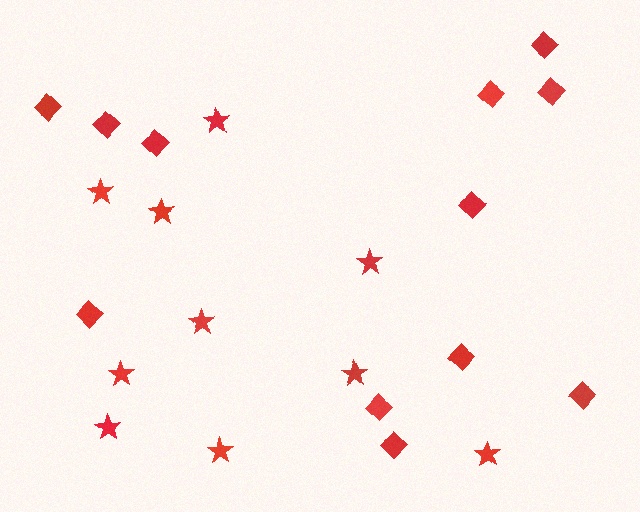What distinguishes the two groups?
There are 2 groups: one group of stars (10) and one group of diamonds (12).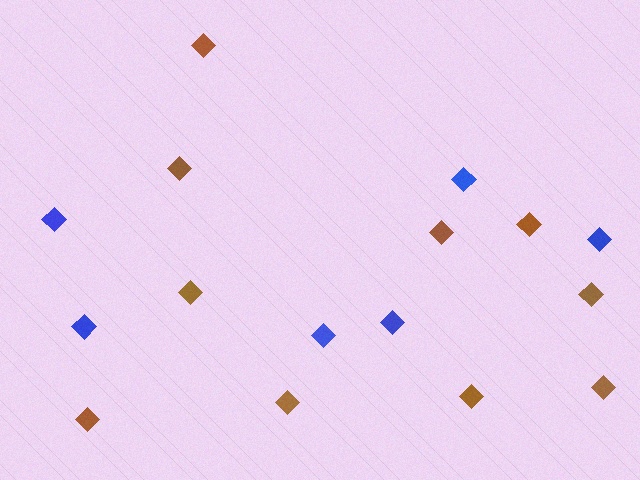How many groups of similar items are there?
There are 2 groups: one group of brown diamonds (10) and one group of blue diamonds (6).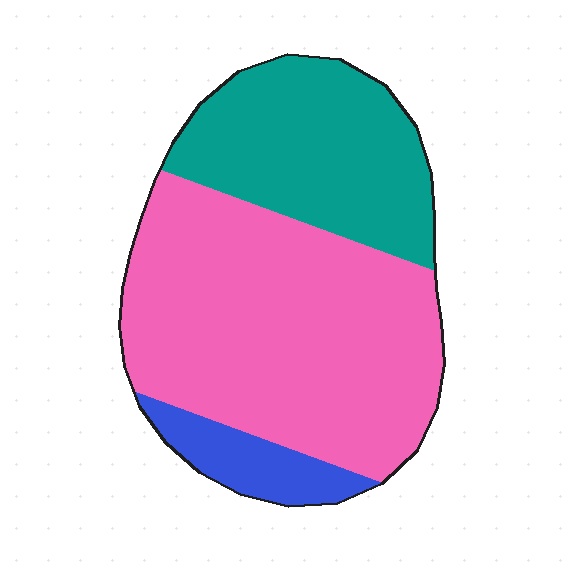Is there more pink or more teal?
Pink.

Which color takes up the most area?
Pink, at roughly 60%.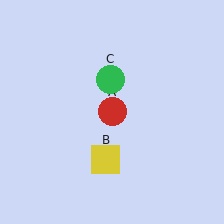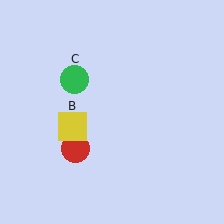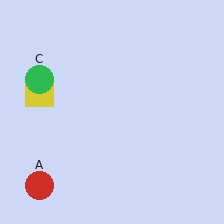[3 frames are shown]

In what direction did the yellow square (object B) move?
The yellow square (object B) moved up and to the left.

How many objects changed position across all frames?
3 objects changed position: red circle (object A), yellow square (object B), green circle (object C).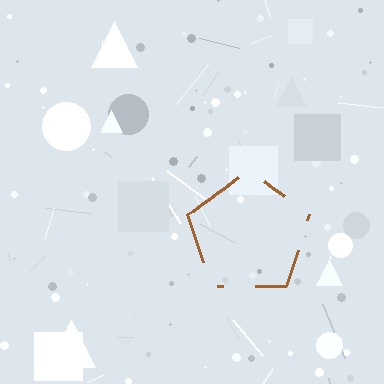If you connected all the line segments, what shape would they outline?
They would outline a pentagon.